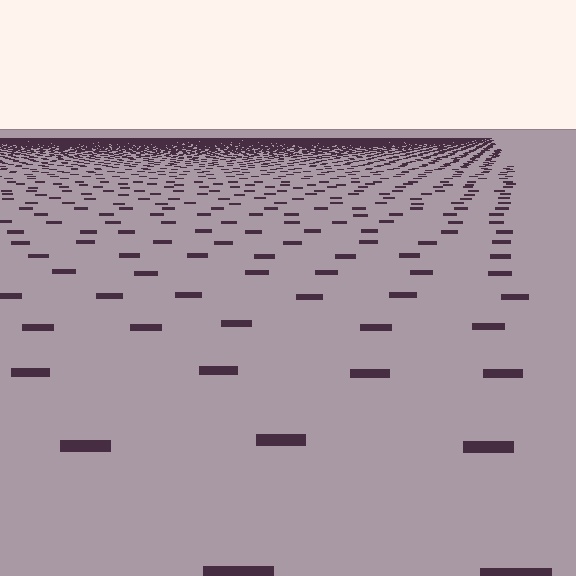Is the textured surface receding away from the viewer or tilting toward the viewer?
The surface is receding away from the viewer. Texture elements get smaller and denser toward the top.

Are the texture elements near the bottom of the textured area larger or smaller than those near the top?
Larger. Near the bottom, elements are closer to the viewer and appear at a bigger on-screen size.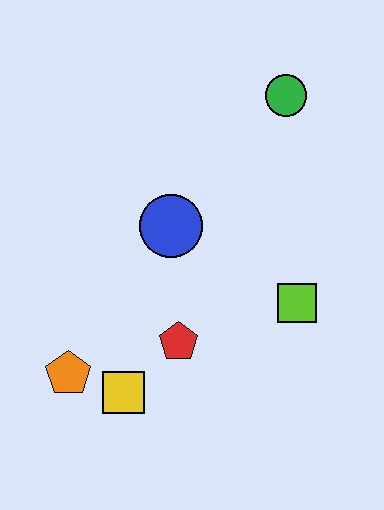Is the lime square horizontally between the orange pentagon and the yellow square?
No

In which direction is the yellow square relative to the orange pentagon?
The yellow square is to the right of the orange pentagon.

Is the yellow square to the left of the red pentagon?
Yes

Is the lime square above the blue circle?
No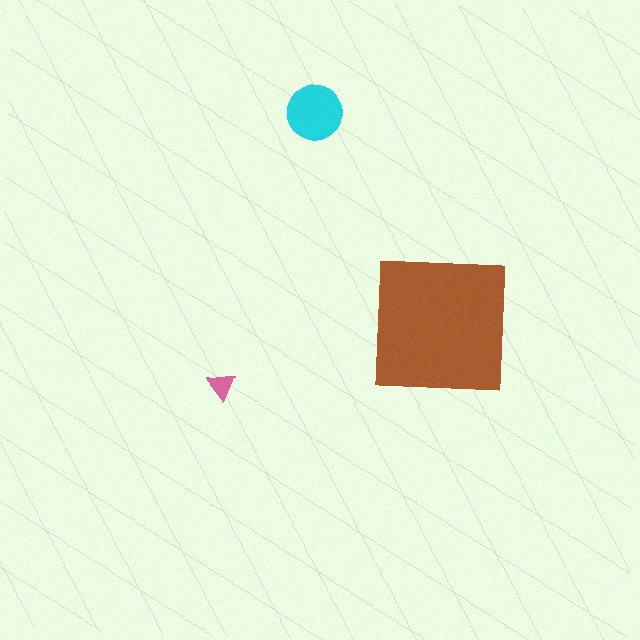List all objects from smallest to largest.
The pink triangle, the cyan circle, the brown square.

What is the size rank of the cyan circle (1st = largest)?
2nd.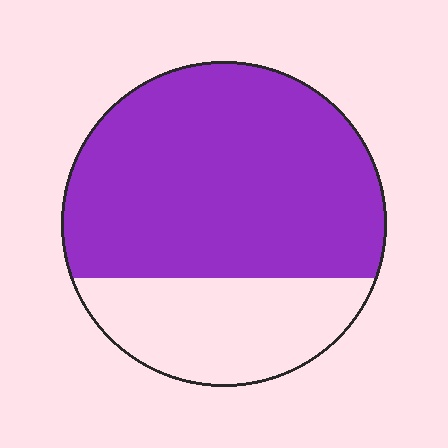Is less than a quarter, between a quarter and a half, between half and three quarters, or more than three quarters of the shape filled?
Between half and three quarters.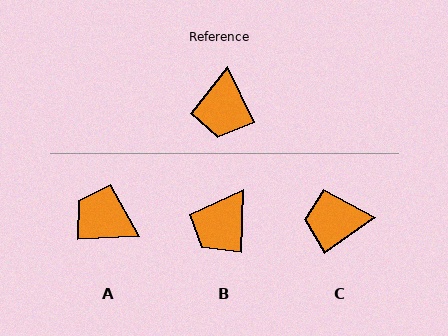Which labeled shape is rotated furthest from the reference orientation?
A, about 113 degrees away.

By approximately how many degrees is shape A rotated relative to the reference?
Approximately 113 degrees clockwise.